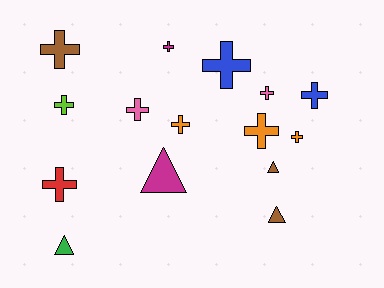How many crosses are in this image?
There are 11 crosses.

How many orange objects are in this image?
There are 3 orange objects.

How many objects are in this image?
There are 15 objects.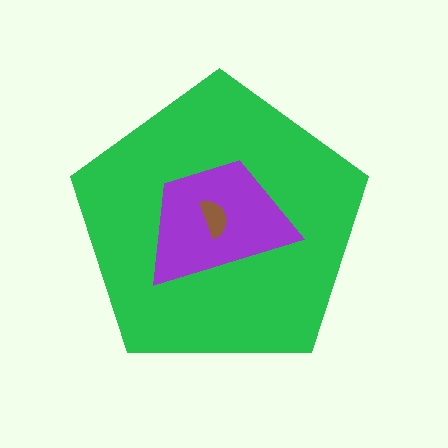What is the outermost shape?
The green pentagon.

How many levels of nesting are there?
3.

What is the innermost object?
The brown semicircle.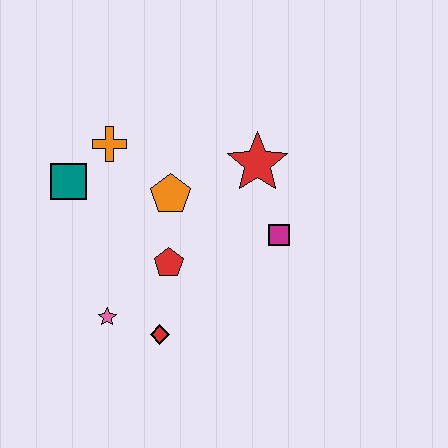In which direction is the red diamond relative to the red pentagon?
The red diamond is below the red pentagon.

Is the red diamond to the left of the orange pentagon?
Yes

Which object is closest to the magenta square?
The red star is closest to the magenta square.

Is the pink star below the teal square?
Yes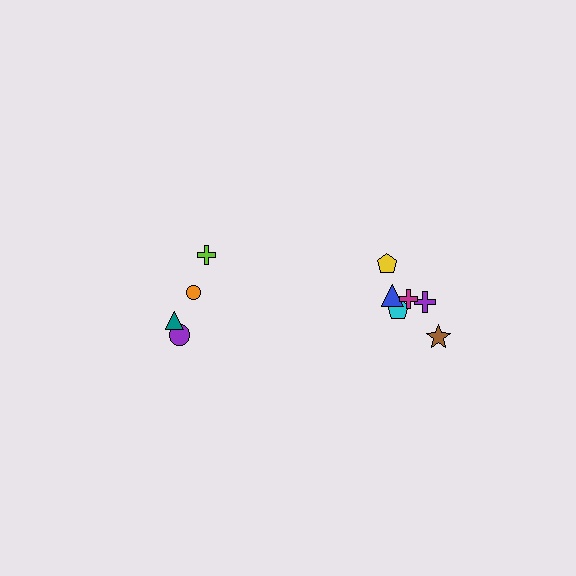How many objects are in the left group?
There are 4 objects.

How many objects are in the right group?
There are 6 objects.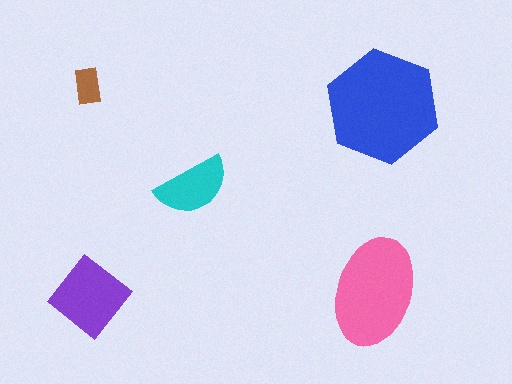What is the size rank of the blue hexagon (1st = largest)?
1st.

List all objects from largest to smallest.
The blue hexagon, the pink ellipse, the purple diamond, the cyan semicircle, the brown rectangle.